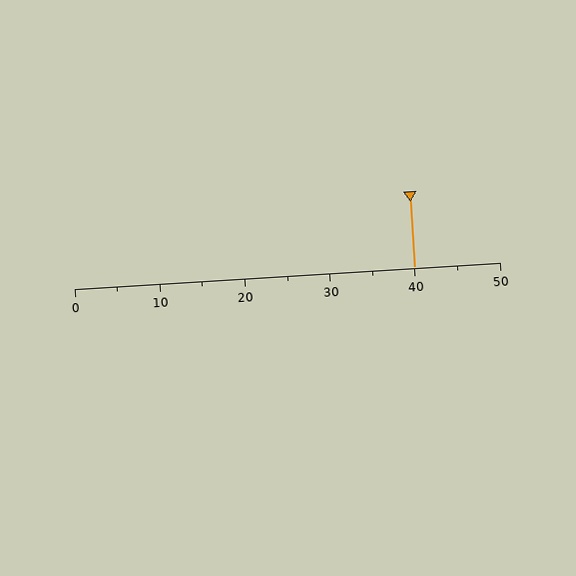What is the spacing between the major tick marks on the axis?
The major ticks are spaced 10 apart.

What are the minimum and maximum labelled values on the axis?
The axis runs from 0 to 50.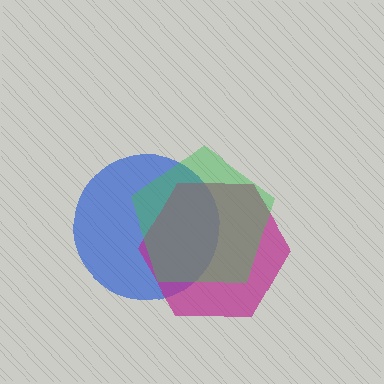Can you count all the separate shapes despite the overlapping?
Yes, there are 3 separate shapes.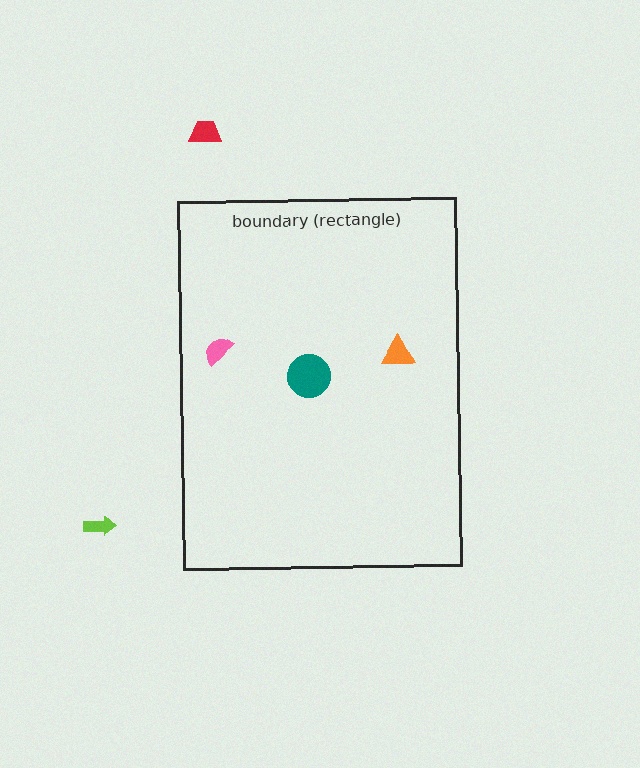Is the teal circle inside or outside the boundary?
Inside.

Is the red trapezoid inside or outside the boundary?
Outside.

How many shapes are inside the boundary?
3 inside, 2 outside.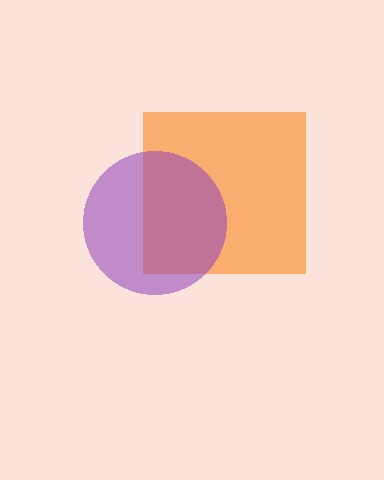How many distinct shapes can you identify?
There are 2 distinct shapes: an orange square, a purple circle.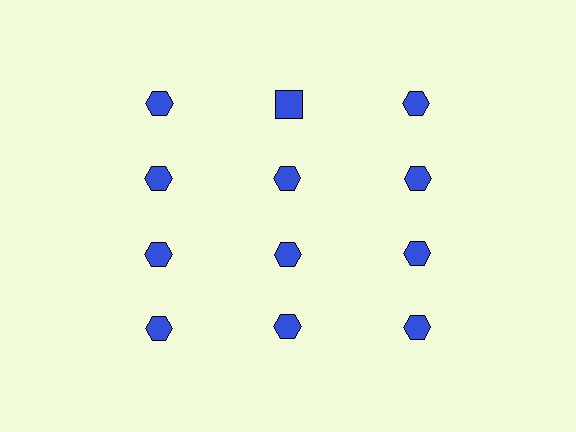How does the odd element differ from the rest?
It has a different shape: square instead of hexagon.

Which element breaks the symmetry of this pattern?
The blue square in the top row, second from left column breaks the symmetry. All other shapes are blue hexagons.